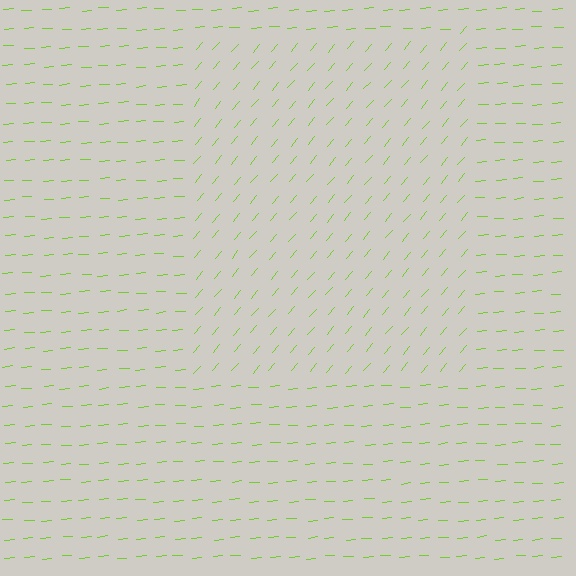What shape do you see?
I see a rectangle.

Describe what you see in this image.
The image is filled with small lime line segments. A rectangle region in the image has lines oriented differently from the surrounding lines, creating a visible texture boundary.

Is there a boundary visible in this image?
Yes, there is a texture boundary formed by a change in line orientation.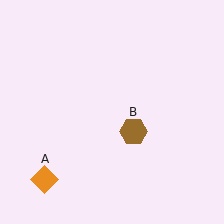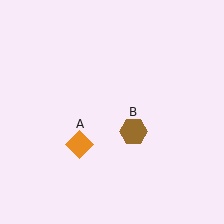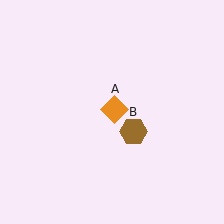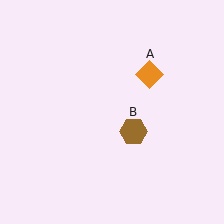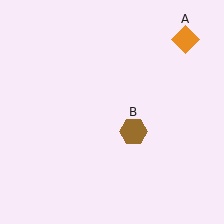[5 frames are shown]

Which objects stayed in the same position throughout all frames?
Brown hexagon (object B) remained stationary.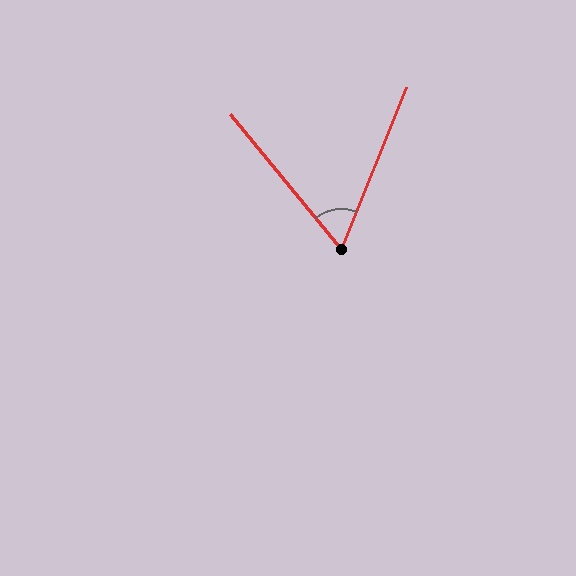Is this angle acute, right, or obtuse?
It is acute.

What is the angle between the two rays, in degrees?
Approximately 61 degrees.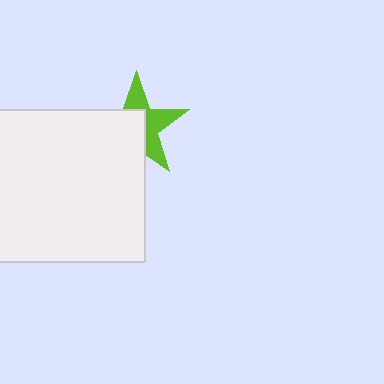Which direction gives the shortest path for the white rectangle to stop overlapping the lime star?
Moving toward the lower-left gives the shortest separation.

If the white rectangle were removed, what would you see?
You would see the complete lime star.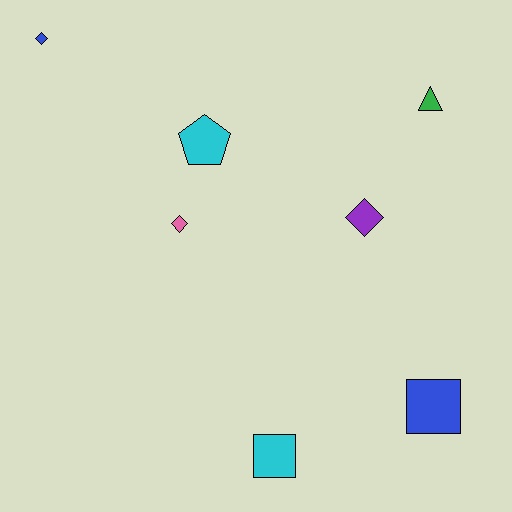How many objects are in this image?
There are 7 objects.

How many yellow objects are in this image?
There are no yellow objects.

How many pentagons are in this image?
There is 1 pentagon.